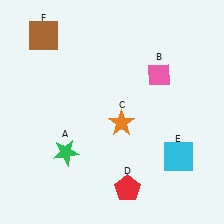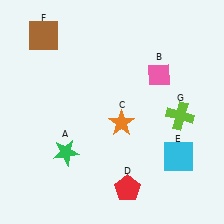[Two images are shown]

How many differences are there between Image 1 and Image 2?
There is 1 difference between the two images.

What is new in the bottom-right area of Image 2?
A lime cross (G) was added in the bottom-right area of Image 2.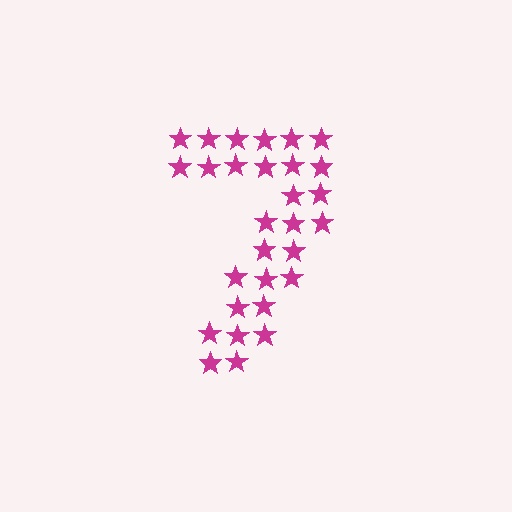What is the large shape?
The large shape is the digit 7.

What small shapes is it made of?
It is made of small stars.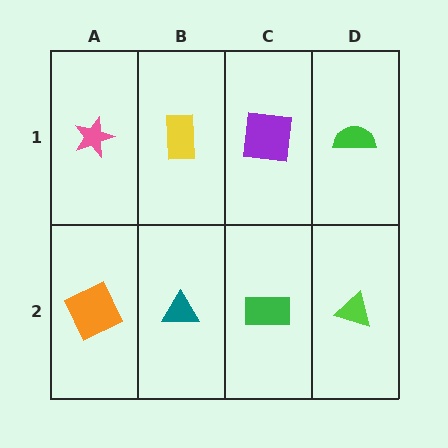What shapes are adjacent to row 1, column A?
An orange square (row 2, column A), a yellow rectangle (row 1, column B).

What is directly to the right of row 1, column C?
A green semicircle.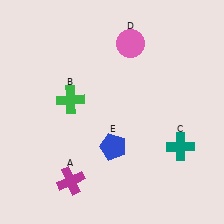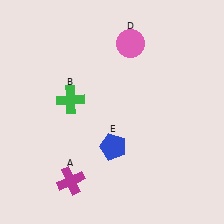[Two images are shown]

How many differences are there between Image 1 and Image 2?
There is 1 difference between the two images.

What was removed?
The teal cross (C) was removed in Image 2.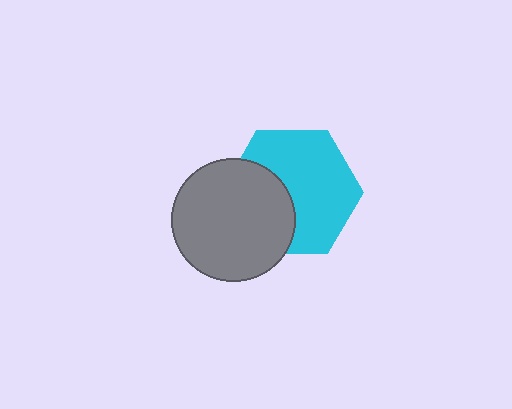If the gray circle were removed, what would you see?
You would see the complete cyan hexagon.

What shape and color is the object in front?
The object in front is a gray circle.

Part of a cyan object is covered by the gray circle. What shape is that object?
It is a hexagon.